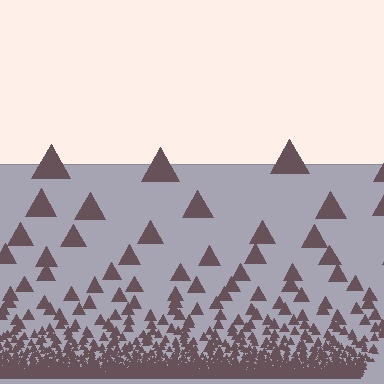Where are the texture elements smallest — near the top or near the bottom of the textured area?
Near the bottom.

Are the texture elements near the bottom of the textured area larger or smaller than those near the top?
Smaller. The gradient is inverted — elements near the bottom are smaller and denser.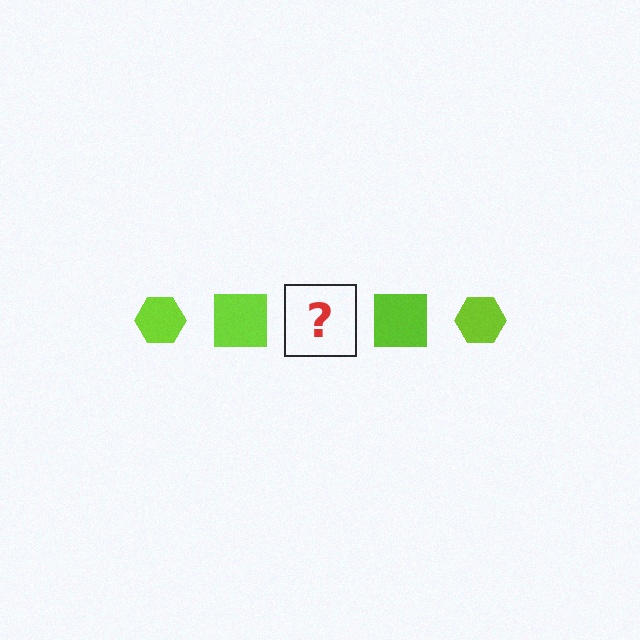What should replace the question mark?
The question mark should be replaced with a lime hexagon.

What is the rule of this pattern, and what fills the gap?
The rule is that the pattern cycles through hexagon, square shapes in lime. The gap should be filled with a lime hexagon.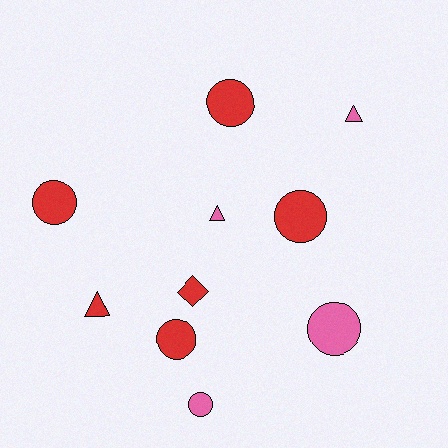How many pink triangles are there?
There are 2 pink triangles.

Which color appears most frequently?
Red, with 6 objects.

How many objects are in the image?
There are 10 objects.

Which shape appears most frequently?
Circle, with 6 objects.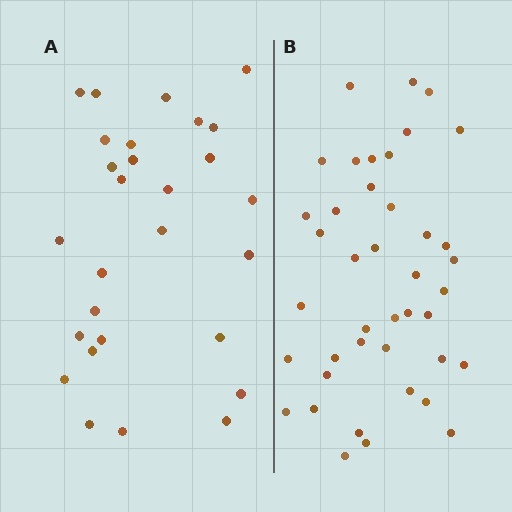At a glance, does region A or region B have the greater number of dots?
Region B (the right region) has more dots.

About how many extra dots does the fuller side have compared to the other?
Region B has approximately 15 more dots than region A.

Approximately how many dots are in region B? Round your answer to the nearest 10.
About 40 dots. (The exact count is 41, which rounds to 40.)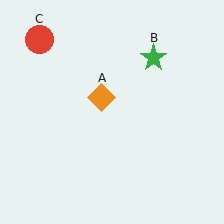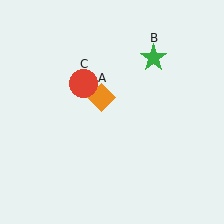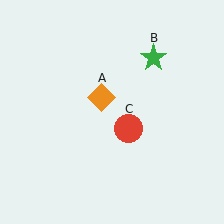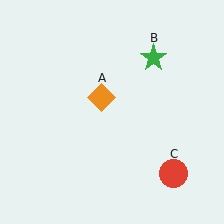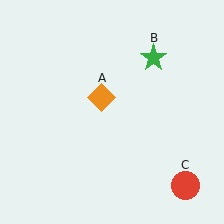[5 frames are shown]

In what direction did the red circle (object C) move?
The red circle (object C) moved down and to the right.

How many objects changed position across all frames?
1 object changed position: red circle (object C).